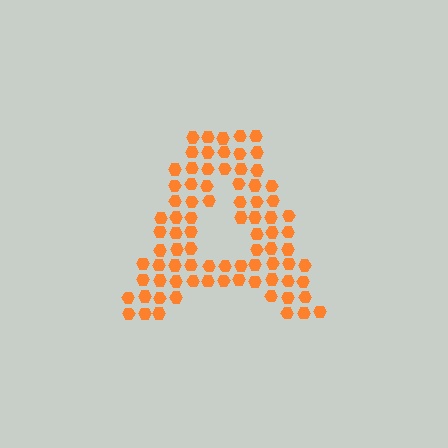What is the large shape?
The large shape is the letter A.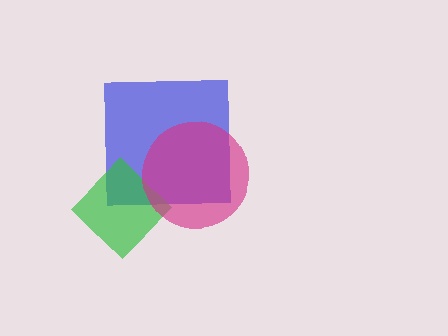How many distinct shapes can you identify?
There are 3 distinct shapes: a blue square, a green diamond, a magenta circle.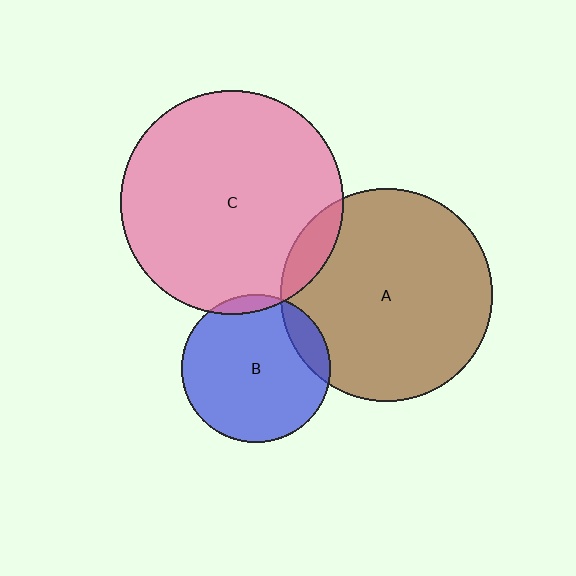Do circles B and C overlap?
Yes.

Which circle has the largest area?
Circle C (pink).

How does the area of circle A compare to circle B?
Approximately 2.0 times.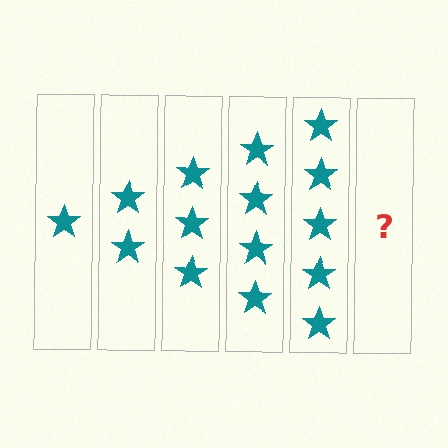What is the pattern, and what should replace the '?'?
The pattern is that each step adds one more star. The '?' should be 6 stars.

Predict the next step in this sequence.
The next step is 6 stars.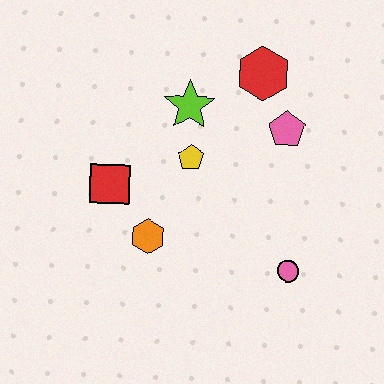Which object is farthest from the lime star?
The pink circle is farthest from the lime star.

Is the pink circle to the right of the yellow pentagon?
Yes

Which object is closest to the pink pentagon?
The red hexagon is closest to the pink pentagon.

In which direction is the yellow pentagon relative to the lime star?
The yellow pentagon is below the lime star.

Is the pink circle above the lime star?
No